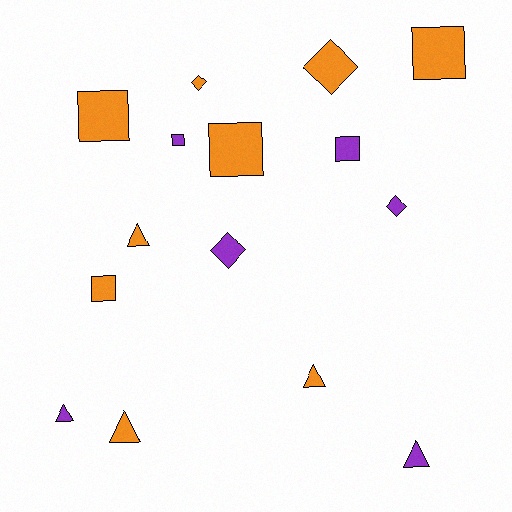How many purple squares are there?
There are 2 purple squares.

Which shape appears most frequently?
Square, with 6 objects.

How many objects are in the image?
There are 15 objects.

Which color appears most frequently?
Orange, with 9 objects.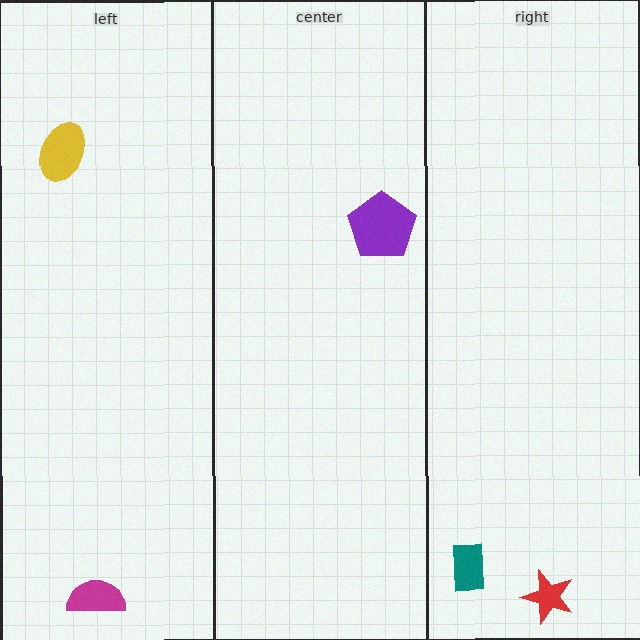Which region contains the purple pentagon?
The center region.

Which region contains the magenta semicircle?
The left region.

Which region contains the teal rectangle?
The right region.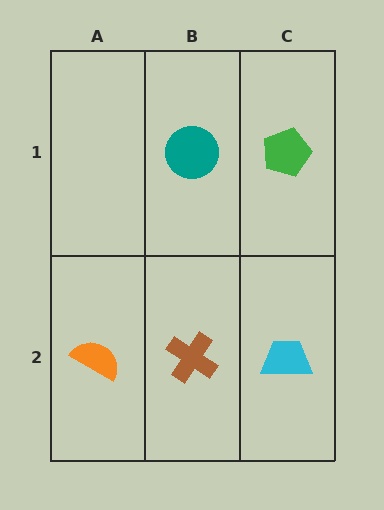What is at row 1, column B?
A teal circle.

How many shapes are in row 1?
2 shapes.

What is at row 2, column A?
An orange semicircle.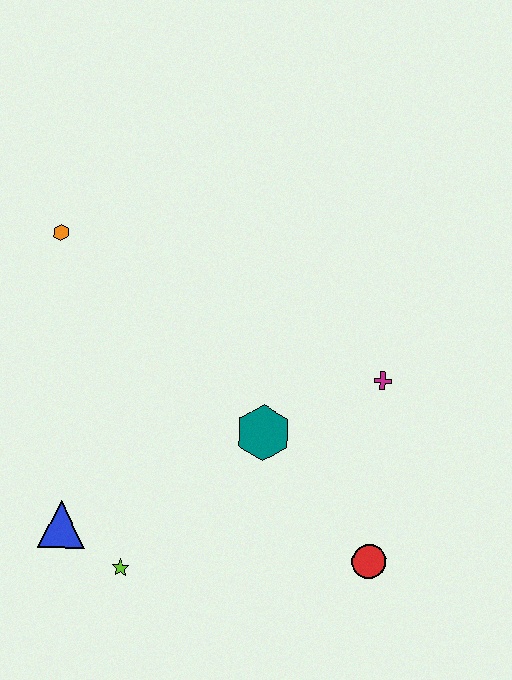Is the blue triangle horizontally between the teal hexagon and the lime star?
No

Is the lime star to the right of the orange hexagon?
Yes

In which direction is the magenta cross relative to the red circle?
The magenta cross is above the red circle.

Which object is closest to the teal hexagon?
The magenta cross is closest to the teal hexagon.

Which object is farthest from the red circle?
The orange hexagon is farthest from the red circle.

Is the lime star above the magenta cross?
No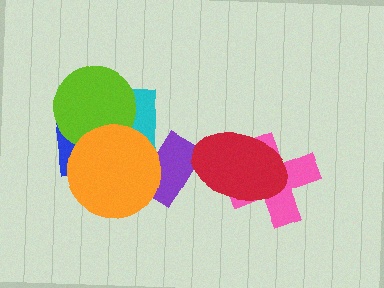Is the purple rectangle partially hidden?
Yes, it is partially covered by another shape.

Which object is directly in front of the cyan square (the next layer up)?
The blue square is directly in front of the cyan square.